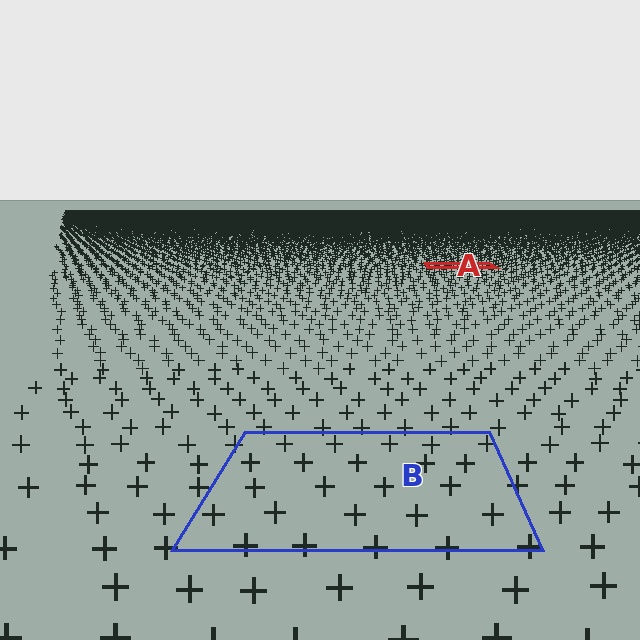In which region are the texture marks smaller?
The texture marks are smaller in region A, because it is farther away.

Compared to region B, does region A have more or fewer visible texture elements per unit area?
Region A has more texture elements per unit area — they are packed more densely because it is farther away.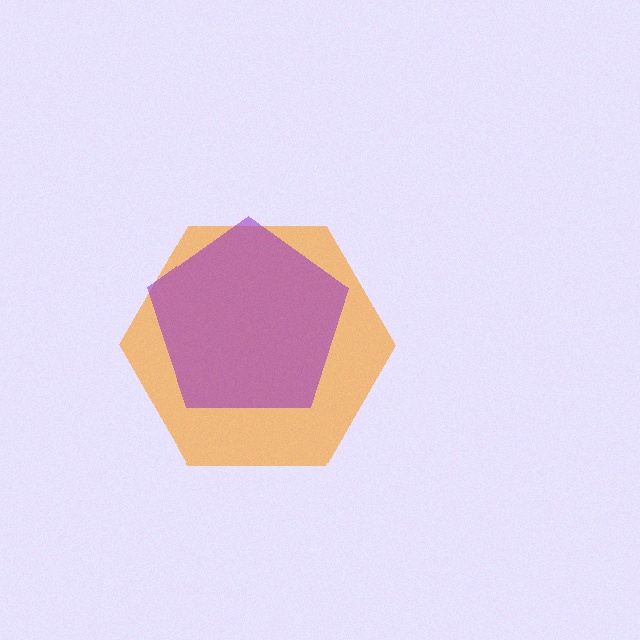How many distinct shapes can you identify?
There are 2 distinct shapes: an orange hexagon, a purple pentagon.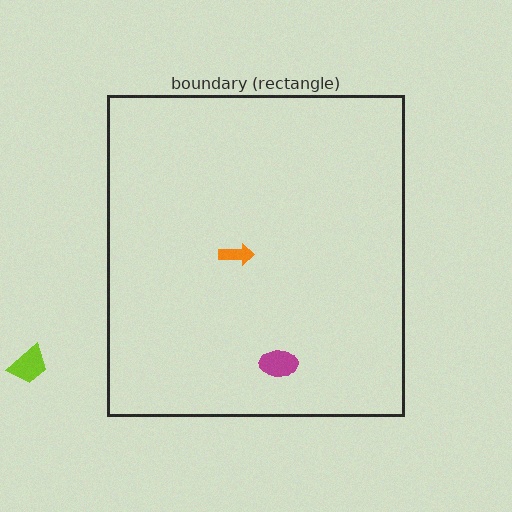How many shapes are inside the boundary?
2 inside, 1 outside.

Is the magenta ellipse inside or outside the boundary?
Inside.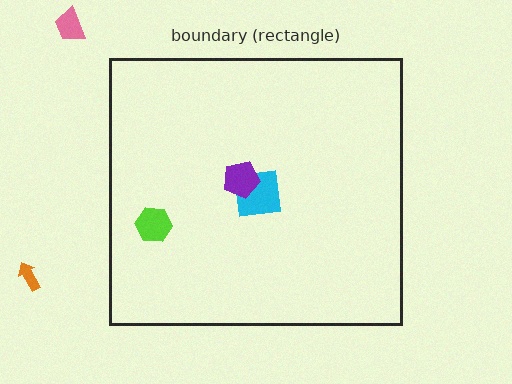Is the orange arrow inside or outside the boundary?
Outside.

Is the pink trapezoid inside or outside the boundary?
Outside.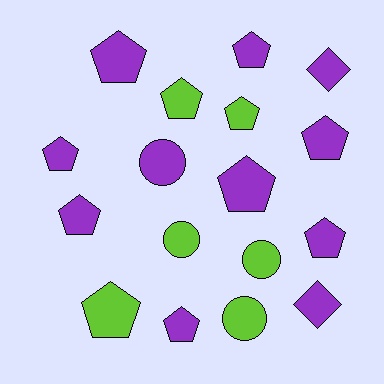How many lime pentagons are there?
There are 3 lime pentagons.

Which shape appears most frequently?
Pentagon, with 11 objects.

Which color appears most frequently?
Purple, with 11 objects.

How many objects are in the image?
There are 17 objects.